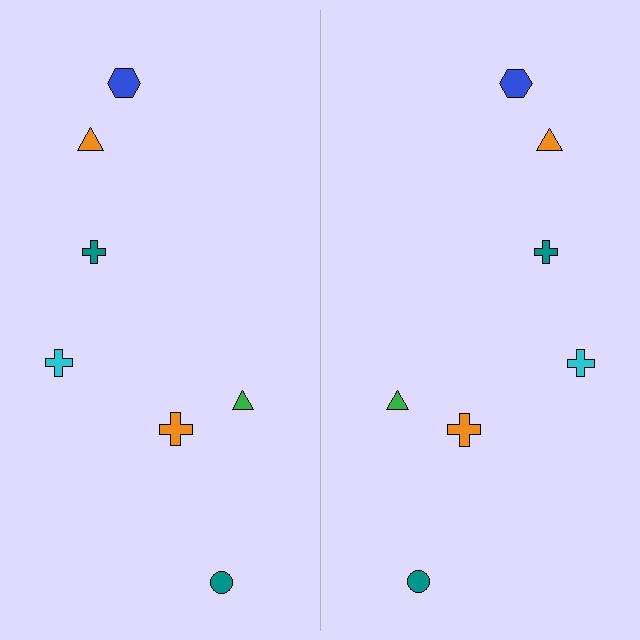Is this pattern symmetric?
Yes, this pattern has bilateral (reflection) symmetry.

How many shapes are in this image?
There are 14 shapes in this image.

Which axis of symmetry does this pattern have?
The pattern has a vertical axis of symmetry running through the center of the image.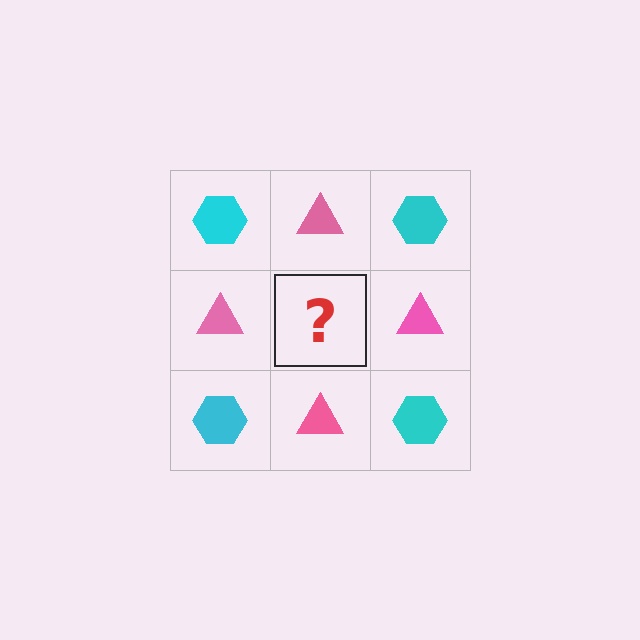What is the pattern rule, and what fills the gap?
The rule is that it alternates cyan hexagon and pink triangle in a checkerboard pattern. The gap should be filled with a cyan hexagon.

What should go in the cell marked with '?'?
The missing cell should contain a cyan hexagon.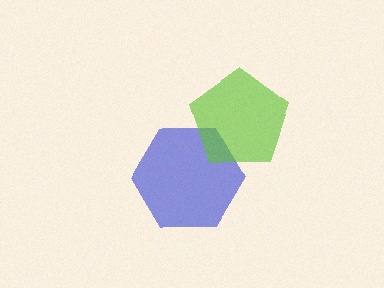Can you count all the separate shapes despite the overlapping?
Yes, there are 2 separate shapes.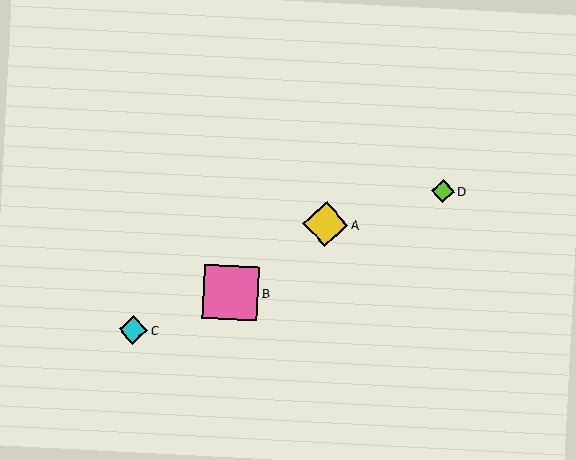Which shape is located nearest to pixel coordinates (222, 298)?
The pink square (labeled B) at (231, 293) is nearest to that location.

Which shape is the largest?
The pink square (labeled B) is the largest.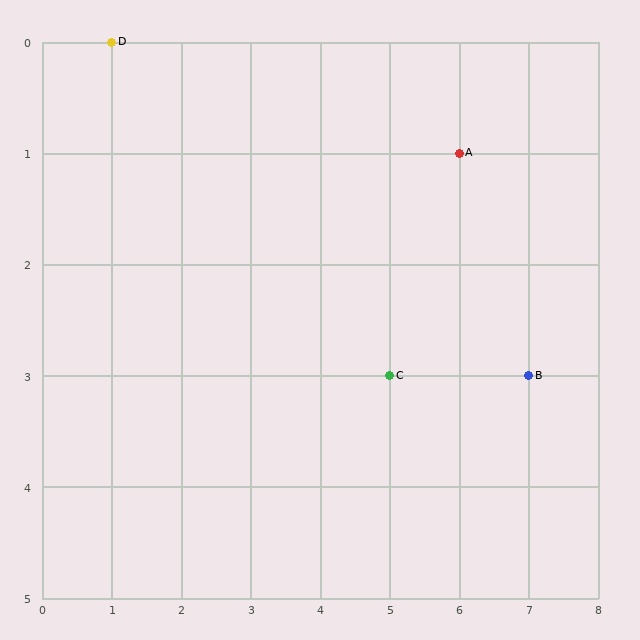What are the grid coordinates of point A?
Point A is at grid coordinates (6, 1).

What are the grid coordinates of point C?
Point C is at grid coordinates (5, 3).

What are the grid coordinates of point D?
Point D is at grid coordinates (1, 0).